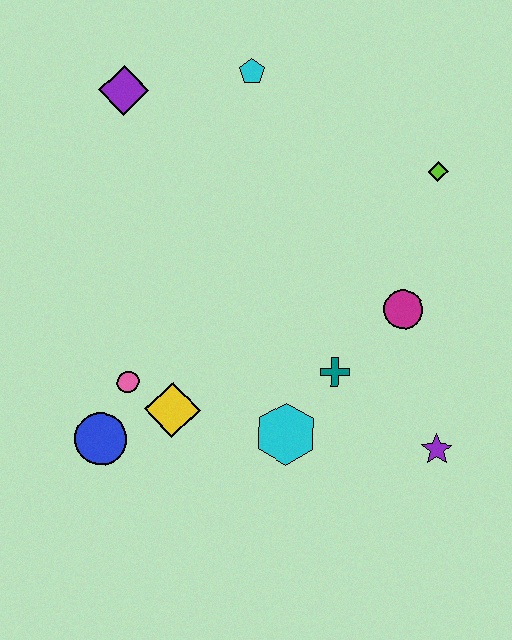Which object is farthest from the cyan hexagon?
The purple diamond is farthest from the cyan hexagon.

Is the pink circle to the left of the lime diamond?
Yes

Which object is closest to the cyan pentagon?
The purple diamond is closest to the cyan pentagon.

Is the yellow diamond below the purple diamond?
Yes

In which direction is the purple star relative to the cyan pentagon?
The purple star is below the cyan pentagon.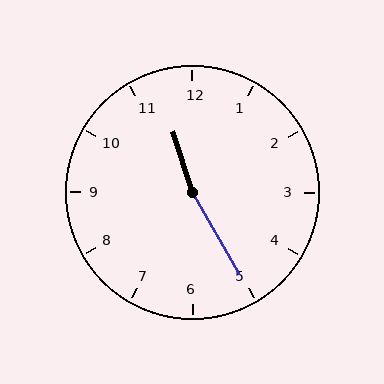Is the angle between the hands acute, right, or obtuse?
It is obtuse.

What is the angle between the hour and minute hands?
Approximately 168 degrees.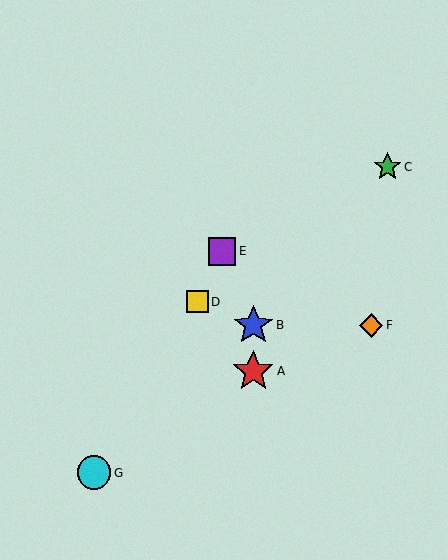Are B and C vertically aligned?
No, B is at x≈253 and C is at x≈387.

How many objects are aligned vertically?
2 objects (A, B) are aligned vertically.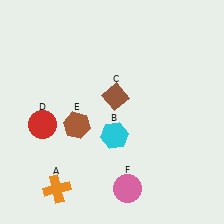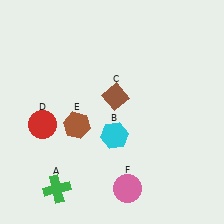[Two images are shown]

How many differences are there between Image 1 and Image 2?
There is 1 difference between the two images.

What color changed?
The cross (A) changed from orange in Image 1 to green in Image 2.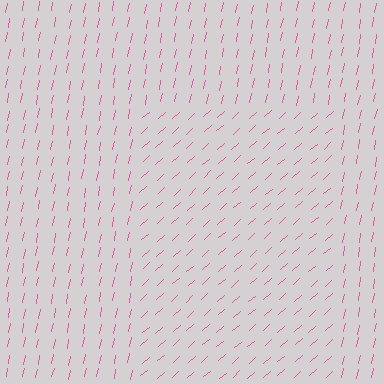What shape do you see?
I see a rectangle.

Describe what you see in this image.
The image is filled with small pink line segments. A rectangle region in the image has lines oriented differently from the surrounding lines, creating a visible texture boundary.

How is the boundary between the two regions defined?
The boundary is defined purely by a change in line orientation (approximately 37 degrees difference). All lines are the same color and thickness.